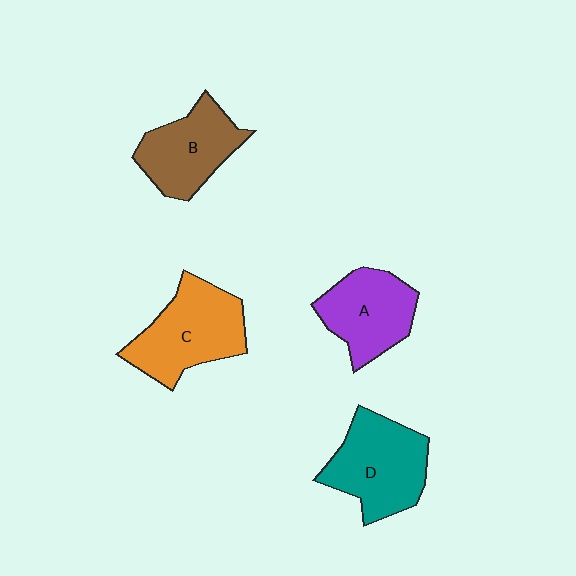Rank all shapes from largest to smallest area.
From largest to smallest: C (orange), D (teal), A (purple), B (brown).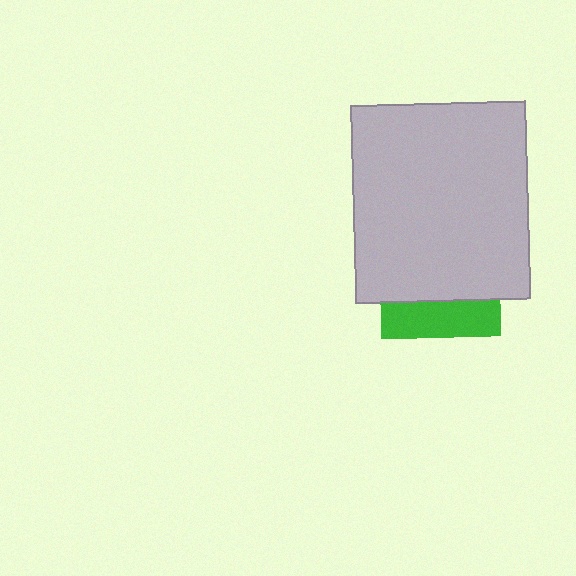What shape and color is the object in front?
The object in front is a light gray rectangle.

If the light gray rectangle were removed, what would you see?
You would see the complete green square.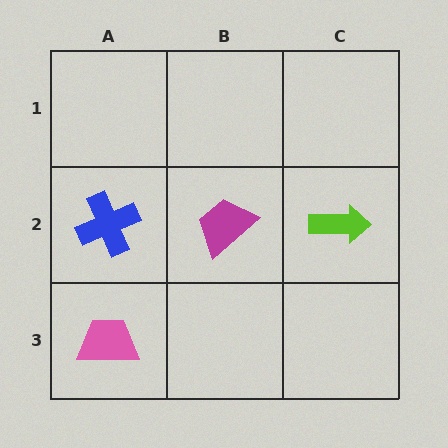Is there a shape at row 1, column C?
No, that cell is empty.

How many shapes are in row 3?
1 shape.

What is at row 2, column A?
A blue cross.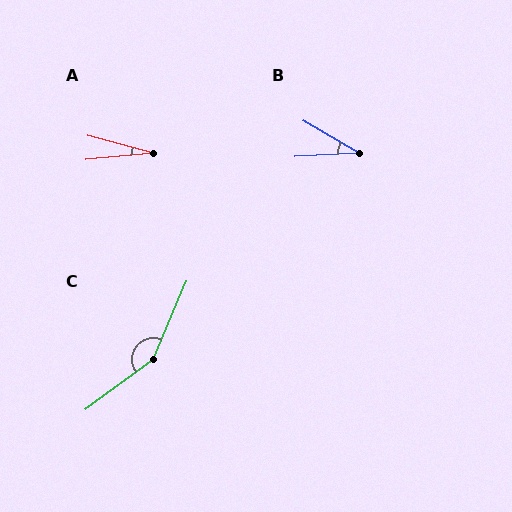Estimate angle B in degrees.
Approximately 33 degrees.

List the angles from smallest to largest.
A (20°), B (33°), C (149°).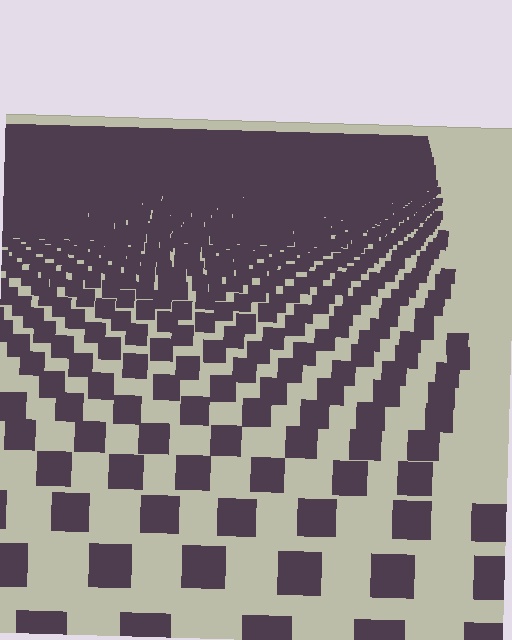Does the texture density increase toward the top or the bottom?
Density increases toward the top.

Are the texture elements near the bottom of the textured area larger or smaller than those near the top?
Larger. Near the bottom, elements are closer to the viewer and appear at a bigger on-screen size.